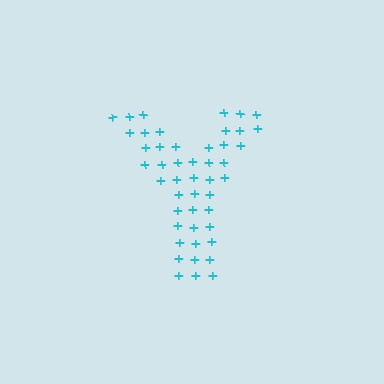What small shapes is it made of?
It is made of small plus signs.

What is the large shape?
The large shape is the letter Y.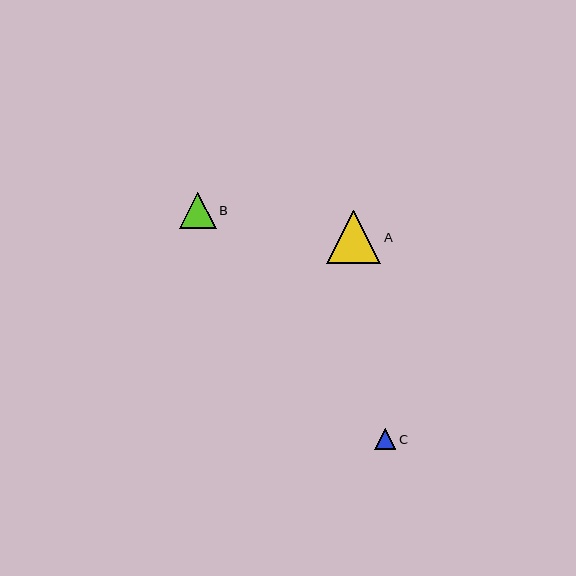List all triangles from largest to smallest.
From largest to smallest: A, B, C.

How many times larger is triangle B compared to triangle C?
Triangle B is approximately 1.7 times the size of triangle C.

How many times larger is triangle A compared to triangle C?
Triangle A is approximately 2.6 times the size of triangle C.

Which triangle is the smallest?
Triangle C is the smallest with a size of approximately 21 pixels.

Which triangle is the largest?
Triangle A is the largest with a size of approximately 54 pixels.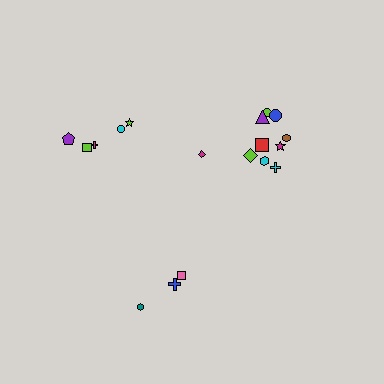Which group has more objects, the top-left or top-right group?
The top-right group.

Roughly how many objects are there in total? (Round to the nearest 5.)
Roughly 20 objects in total.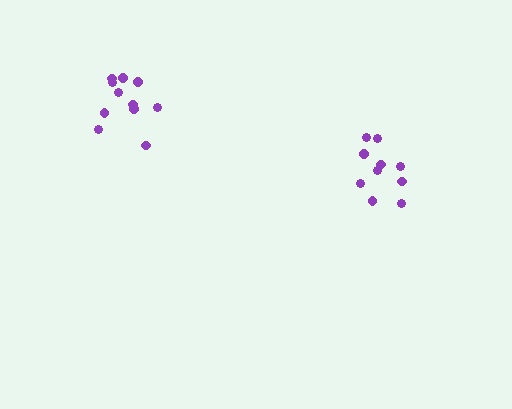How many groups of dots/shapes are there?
There are 2 groups.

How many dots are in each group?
Group 1: 10 dots, Group 2: 11 dots (21 total).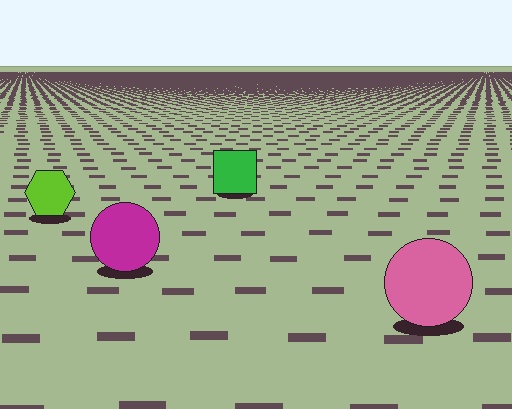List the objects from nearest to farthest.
From nearest to farthest: the pink circle, the magenta circle, the lime hexagon, the green square.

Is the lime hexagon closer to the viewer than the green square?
Yes. The lime hexagon is closer — you can tell from the texture gradient: the ground texture is coarser near it.